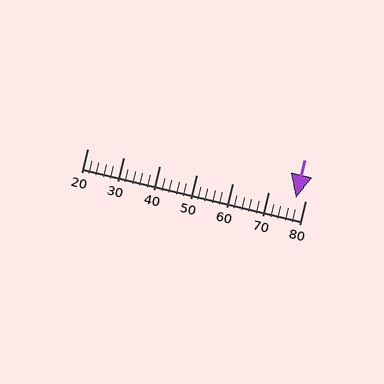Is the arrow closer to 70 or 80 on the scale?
The arrow is closer to 80.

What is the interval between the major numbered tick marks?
The major tick marks are spaced 10 units apart.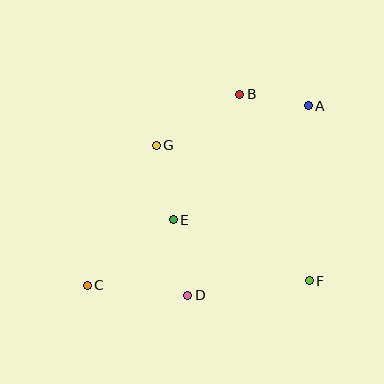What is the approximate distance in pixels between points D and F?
The distance between D and F is approximately 122 pixels.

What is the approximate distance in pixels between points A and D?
The distance between A and D is approximately 225 pixels.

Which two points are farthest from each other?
Points A and C are farthest from each other.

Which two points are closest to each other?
Points A and B are closest to each other.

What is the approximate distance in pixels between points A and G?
The distance between A and G is approximately 157 pixels.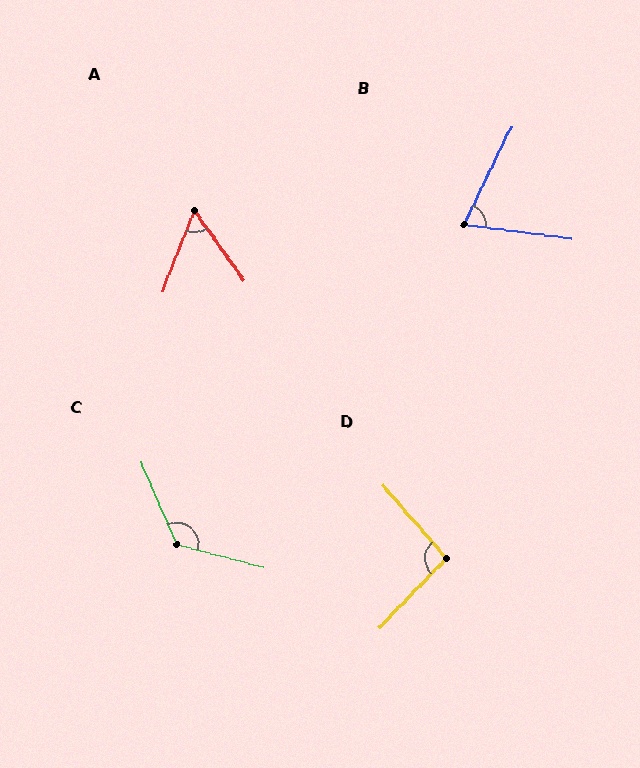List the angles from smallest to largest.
A (57°), B (71°), D (95°), C (128°).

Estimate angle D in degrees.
Approximately 95 degrees.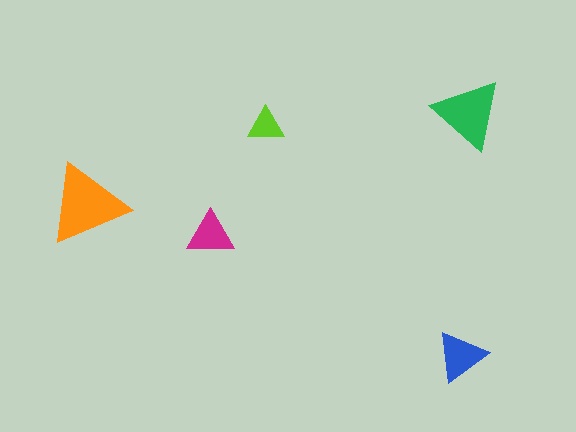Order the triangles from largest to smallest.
the orange one, the green one, the blue one, the magenta one, the lime one.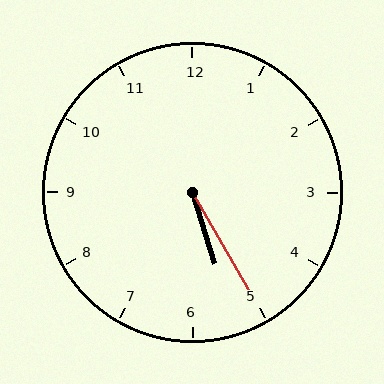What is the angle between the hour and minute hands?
Approximately 12 degrees.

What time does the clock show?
5:25.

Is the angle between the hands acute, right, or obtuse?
It is acute.